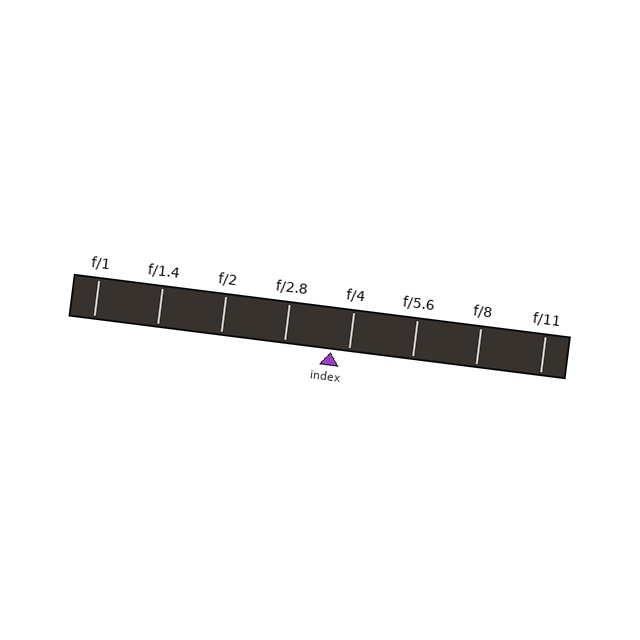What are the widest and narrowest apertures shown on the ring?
The widest aperture shown is f/1 and the narrowest is f/11.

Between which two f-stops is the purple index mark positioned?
The index mark is between f/2.8 and f/4.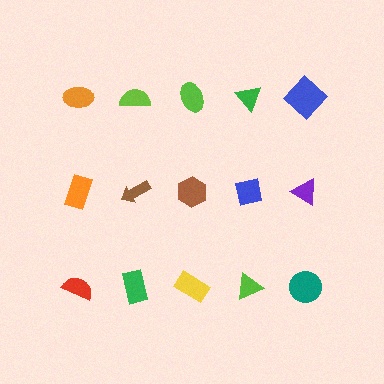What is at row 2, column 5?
A purple triangle.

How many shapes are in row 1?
5 shapes.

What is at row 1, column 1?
An orange ellipse.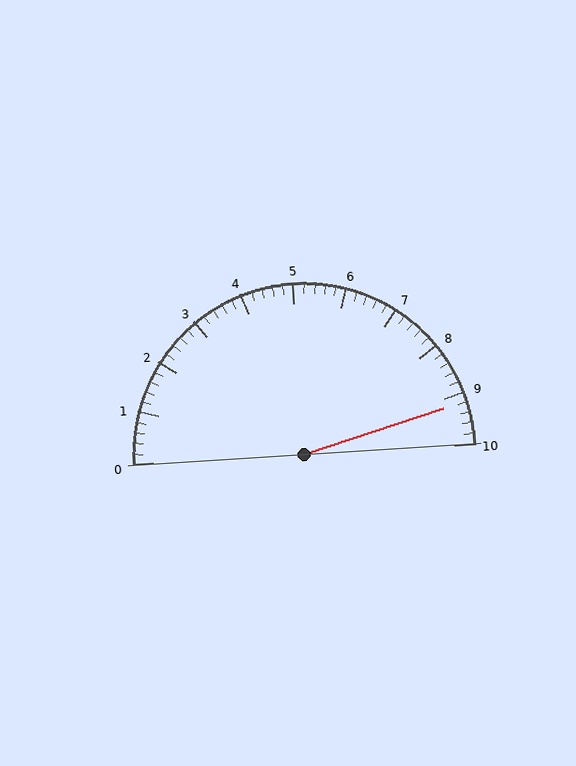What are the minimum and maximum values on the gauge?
The gauge ranges from 0 to 10.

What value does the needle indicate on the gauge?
The needle indicates approximately 9.2.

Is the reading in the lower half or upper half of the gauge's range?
The reading is in the upper half of the range (0 to 10).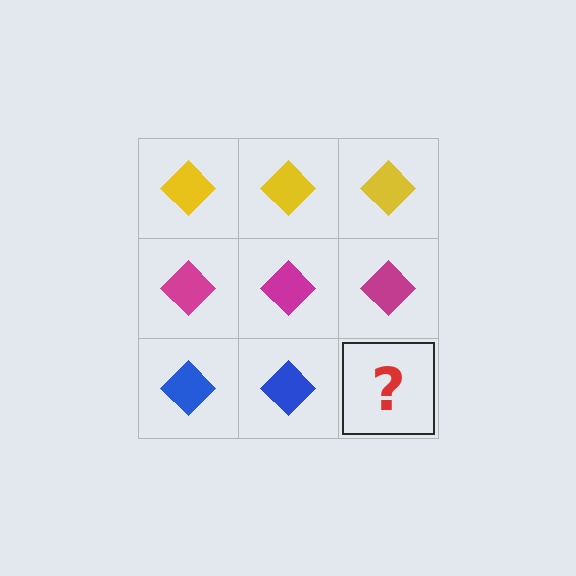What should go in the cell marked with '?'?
The missing cell should contain a blue diamond.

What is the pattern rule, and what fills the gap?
The rule is that each row has a consistent color. The gap should be filled with a blue diamond.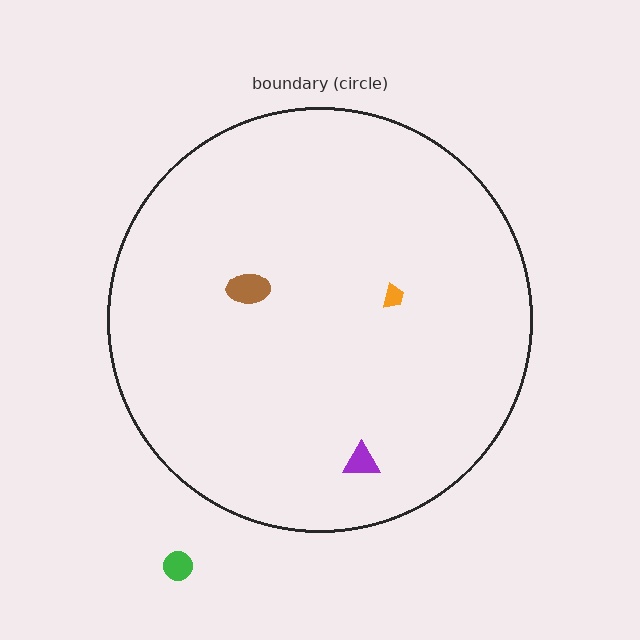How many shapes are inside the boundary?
3 inside, 1 outside.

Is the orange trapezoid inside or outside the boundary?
Inside.